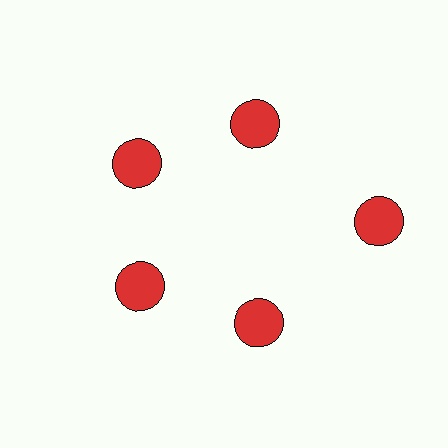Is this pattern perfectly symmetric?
No. The 5 red circles are arranged in a ring, but one element near the 3 o'clock position is pushed outward from the center, breaking the 5-fold rotational symmetry.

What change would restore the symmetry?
The symmetry would be restored by moving it inward, back onto the ring so that all 5 circles sit at equal angles and equal distance from the center.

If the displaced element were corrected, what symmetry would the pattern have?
It would have 5-fold rotational symmetry — the pattern would map onto itself every 72 degrees.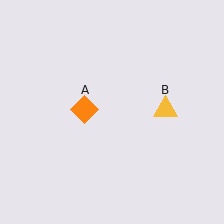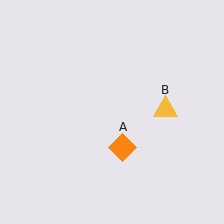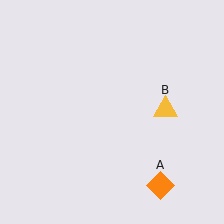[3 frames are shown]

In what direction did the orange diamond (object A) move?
The orange diamond (object A) moved down and to the right.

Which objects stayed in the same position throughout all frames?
Yellow triangle (object B) remained stationary.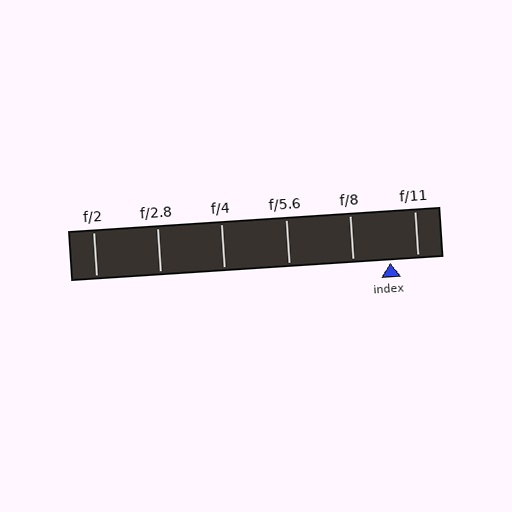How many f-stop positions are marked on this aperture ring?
There are 6 f-stop positions marked.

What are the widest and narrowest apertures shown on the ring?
The widest aperture shown is f/2 and the narrowest is f/11.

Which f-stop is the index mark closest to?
The index mark is closest to f/11.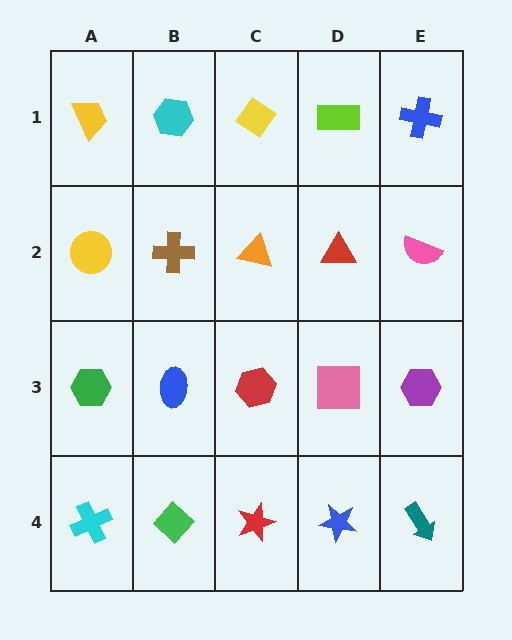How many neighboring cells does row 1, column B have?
3.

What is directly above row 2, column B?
A cyan hexagon.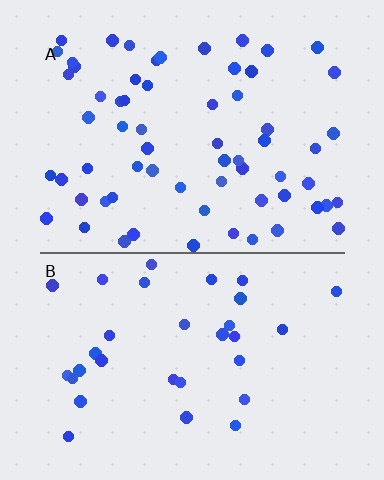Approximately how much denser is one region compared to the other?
Approximately 2.0× — region A over region B.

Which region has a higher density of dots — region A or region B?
A (the top).